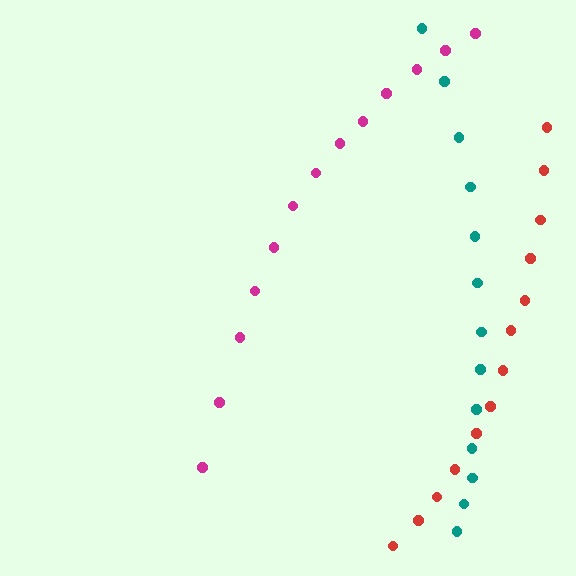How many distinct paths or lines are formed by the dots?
There are 3 distinct paths.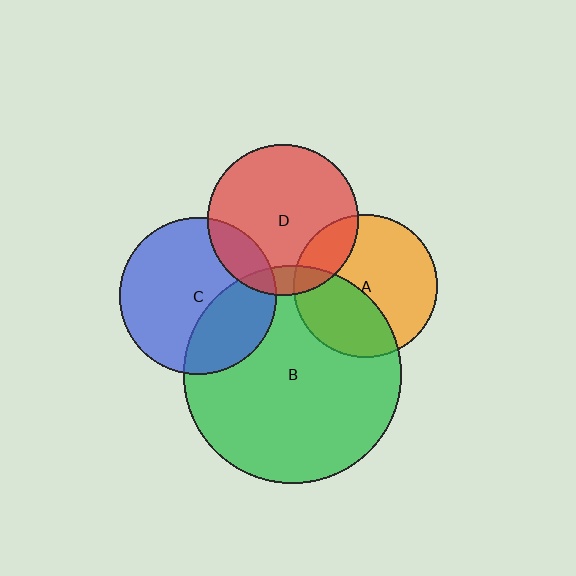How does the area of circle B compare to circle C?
Approximately 1.9 times.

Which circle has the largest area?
Circle B (green).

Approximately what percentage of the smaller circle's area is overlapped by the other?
Approximately 20%.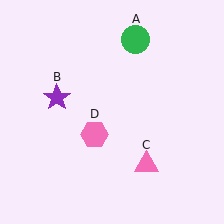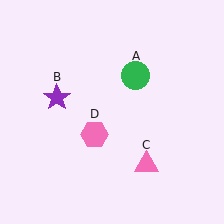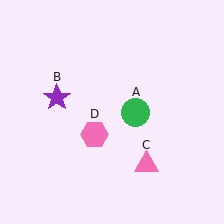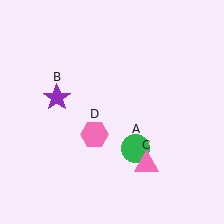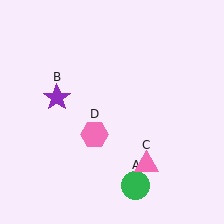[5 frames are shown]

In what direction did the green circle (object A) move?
The green circle (object A) moved down.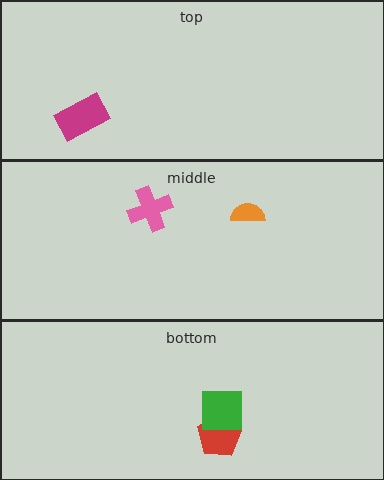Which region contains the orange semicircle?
The middle region.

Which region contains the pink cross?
The middle region.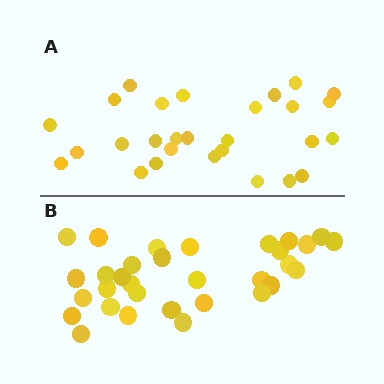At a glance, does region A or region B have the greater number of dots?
Region B (the bottom region) has more dots.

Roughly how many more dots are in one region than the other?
Region B has about 4 more dots than region A.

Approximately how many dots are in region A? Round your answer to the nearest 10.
About 30 dots. (The exact count is 28, which rounds to 30.)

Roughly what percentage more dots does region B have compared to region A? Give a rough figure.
About 15% more.